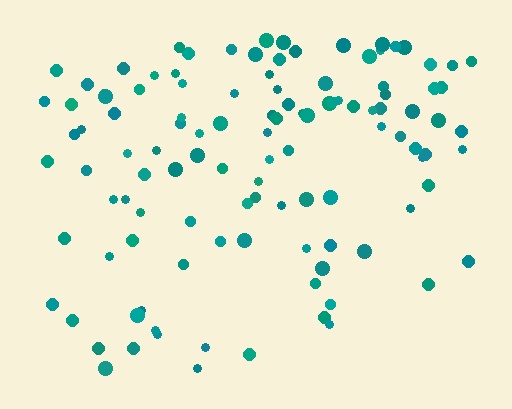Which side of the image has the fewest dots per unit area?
The bottom.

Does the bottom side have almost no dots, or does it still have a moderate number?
Still a moderate number, just noticeably fewer than the top.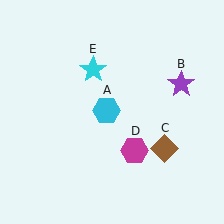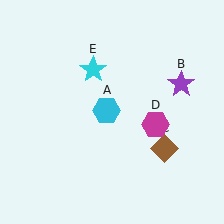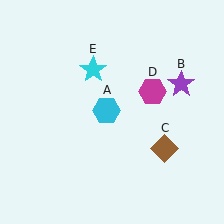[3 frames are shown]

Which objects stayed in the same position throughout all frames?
Cyan hexagon (object A) and purple star (object B) and brown diamond (object C) and cyan star (object E) remained stationary.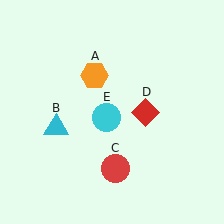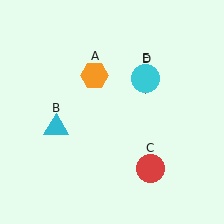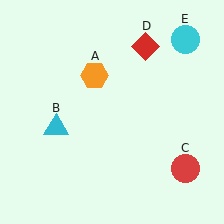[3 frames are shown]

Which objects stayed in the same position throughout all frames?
Orange hexagon (object A) and cyan triangle (object B) remained stationary.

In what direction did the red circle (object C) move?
The red circle (object C) moved right.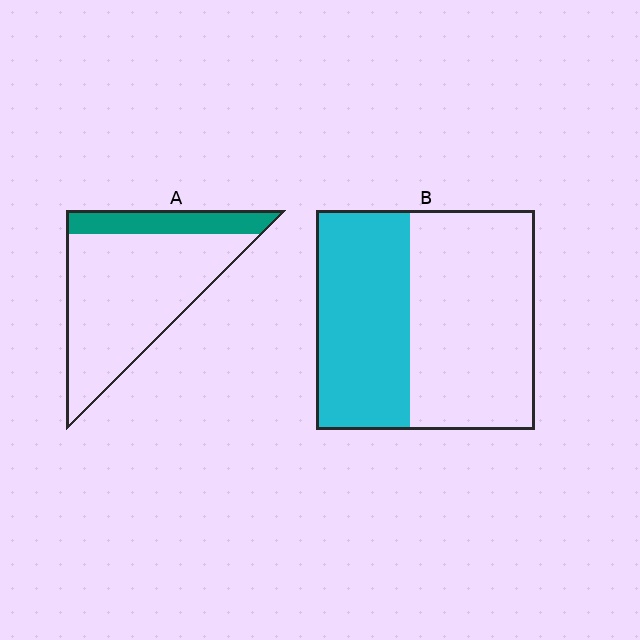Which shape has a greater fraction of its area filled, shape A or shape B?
Shape B.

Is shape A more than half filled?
No.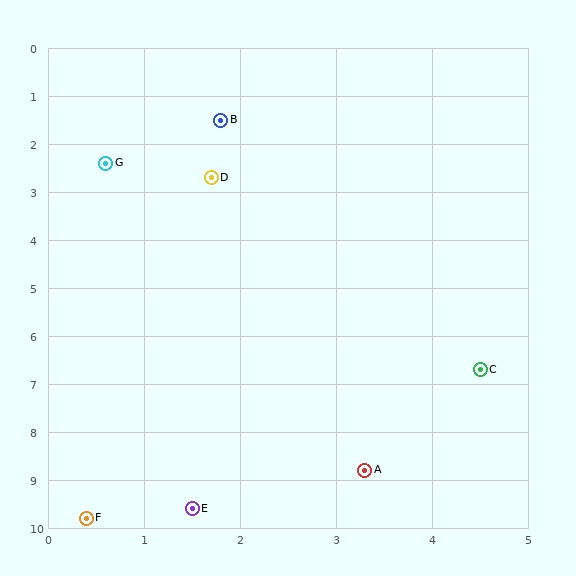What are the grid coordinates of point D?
Point D is at approximately (1.7, 2.7).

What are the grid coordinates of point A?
Point A is at approximately (3.3, 8.8).